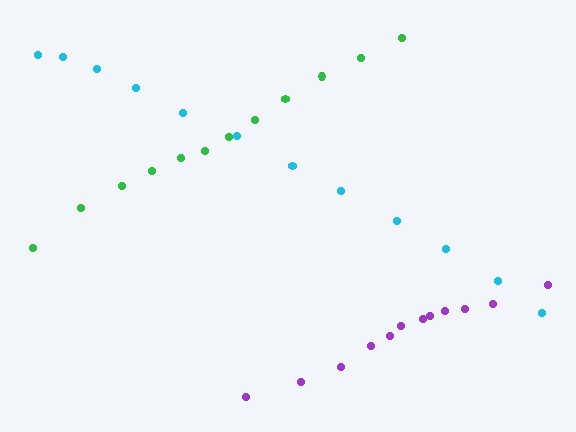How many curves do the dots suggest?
There are 3 distinct paths.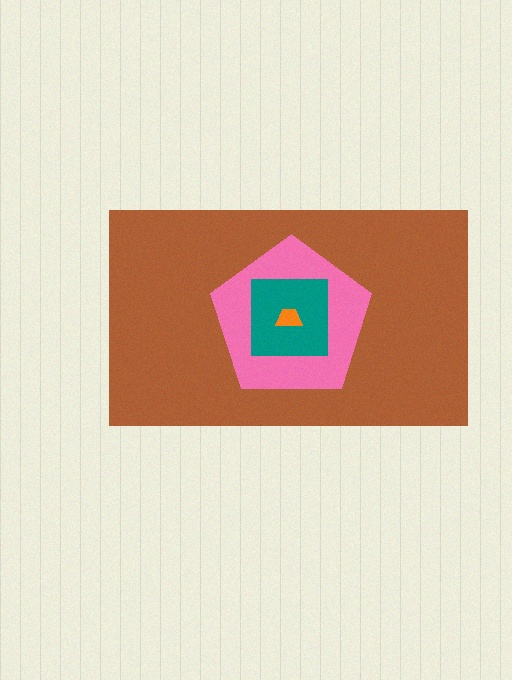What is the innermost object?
The orange trapezoid.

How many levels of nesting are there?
4.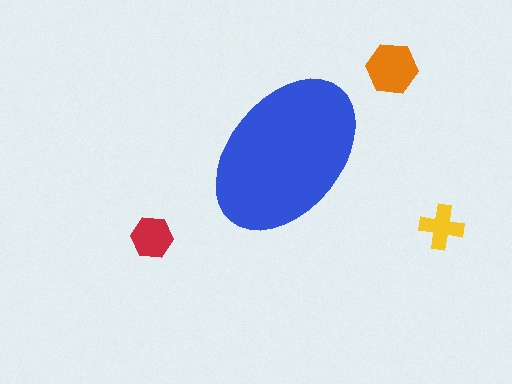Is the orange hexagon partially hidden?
No, the orange hexagon is fully visible.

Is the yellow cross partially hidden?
No, the yellow cross is fully visible.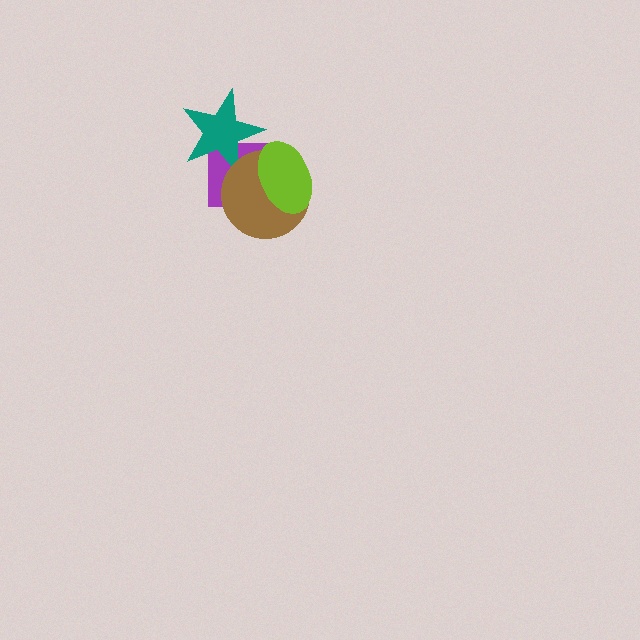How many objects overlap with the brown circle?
3 objects overlap with the brown circle.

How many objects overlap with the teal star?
2 objects overlap with the teal star.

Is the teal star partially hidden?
Yes, it is partially covered by another shape.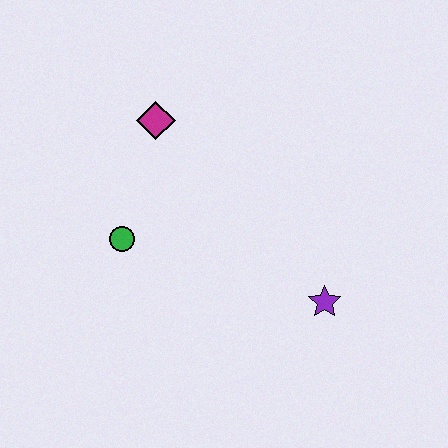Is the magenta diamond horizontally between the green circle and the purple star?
Yes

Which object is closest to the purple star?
The green circle is closest to the purple star.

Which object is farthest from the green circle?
The purple star is farthest from the green circle.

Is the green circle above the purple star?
Yes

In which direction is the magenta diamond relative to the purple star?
The magenta diamond is above the purple star.